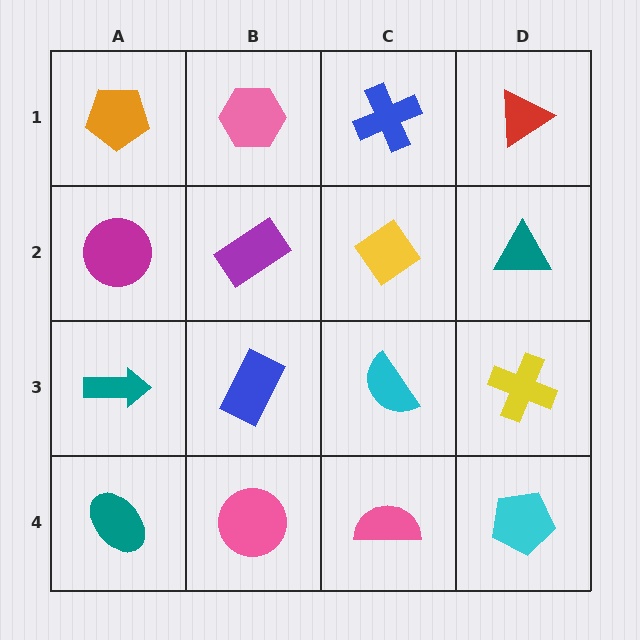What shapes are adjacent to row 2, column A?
An orange pentagon (row 1, column A), a teal arrow (row 3, column A), a purple rectangle (row 2, column B).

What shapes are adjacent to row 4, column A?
A teal arrow (row 3, column A), a pink circle (row 4, column B).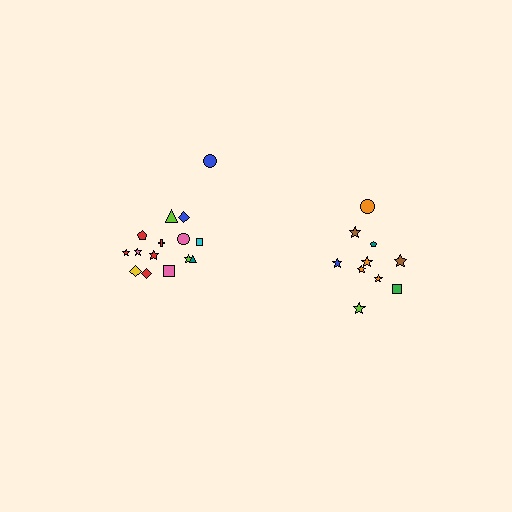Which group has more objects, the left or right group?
The left group.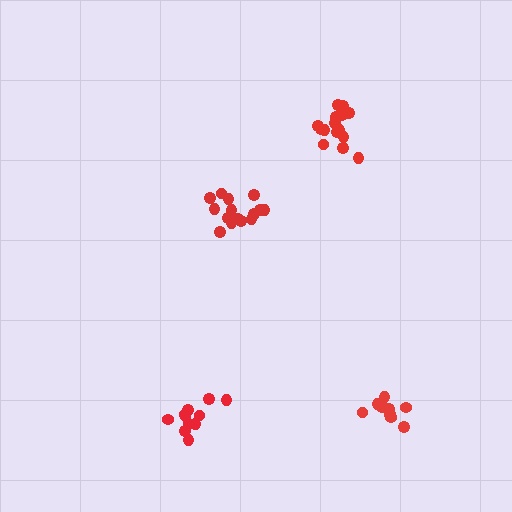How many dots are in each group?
Group 1: 10 dots, Group 2: 15 dots, Group 3: 16 dots, Group 4: 11 dots (52 total).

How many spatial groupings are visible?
There are 4 spatial groupings.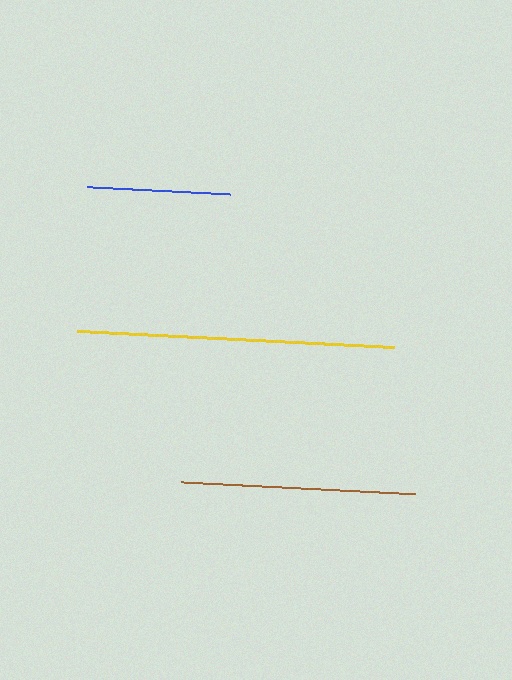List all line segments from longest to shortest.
From longest to shortest: yellow, brown, blue.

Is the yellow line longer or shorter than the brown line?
The yellow line is longer than the brown line.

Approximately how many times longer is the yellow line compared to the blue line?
The yellow line is approximately 2.2 times the length of the blue line.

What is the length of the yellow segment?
The yellow segment is approximately 317 pixels long.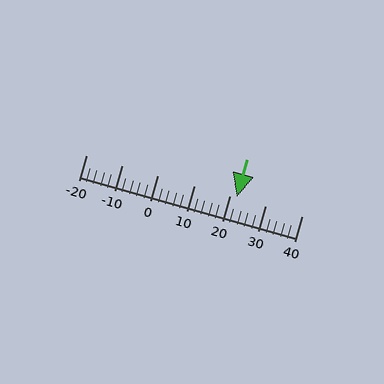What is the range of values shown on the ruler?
The ruler shows values from -20 to 40.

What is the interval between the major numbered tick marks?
The major tick marks are spaced 10 units apart.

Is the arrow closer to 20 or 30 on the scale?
The arrow is closer to 20.